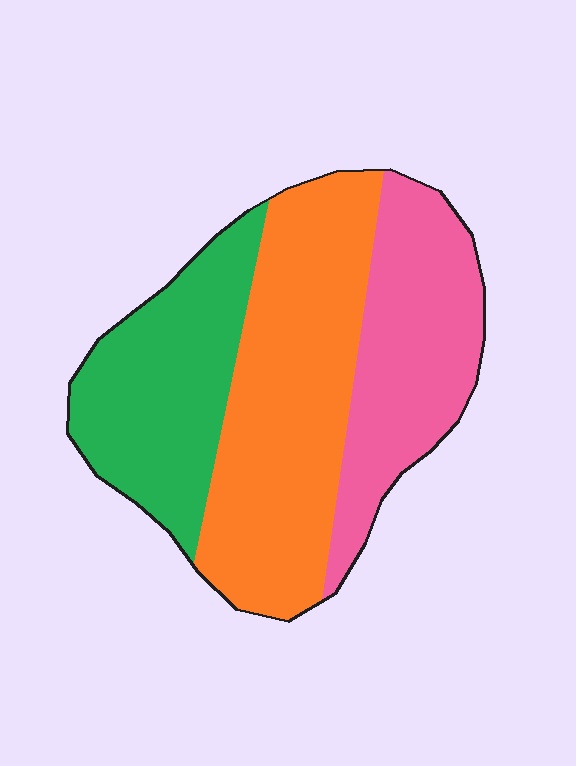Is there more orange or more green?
Orange.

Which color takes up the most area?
Orange, at roughly 45%.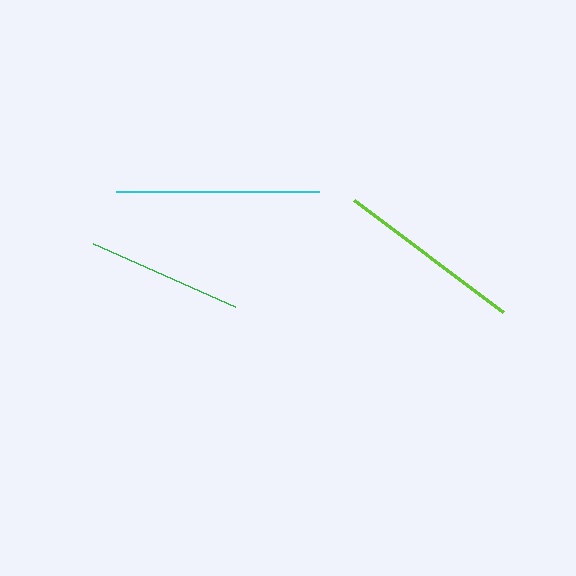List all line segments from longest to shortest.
From longest to shortest: cyan, lime, green.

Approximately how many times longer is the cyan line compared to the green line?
The cyan line is approximately 1.3 times the length of the green line.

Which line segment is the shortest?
The green line is the shortest at approximately 156 pixels.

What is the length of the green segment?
The green segment is approximately 156 pixels long.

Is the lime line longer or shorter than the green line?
The lime line is longer than the green line.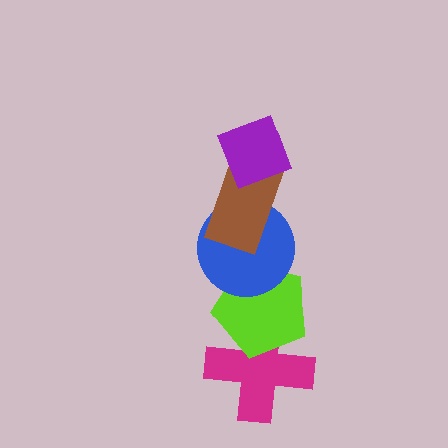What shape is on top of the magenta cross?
The lime pentagon is on top of the magenta cross.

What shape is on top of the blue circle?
The brown rectangle is on top of the blue circle.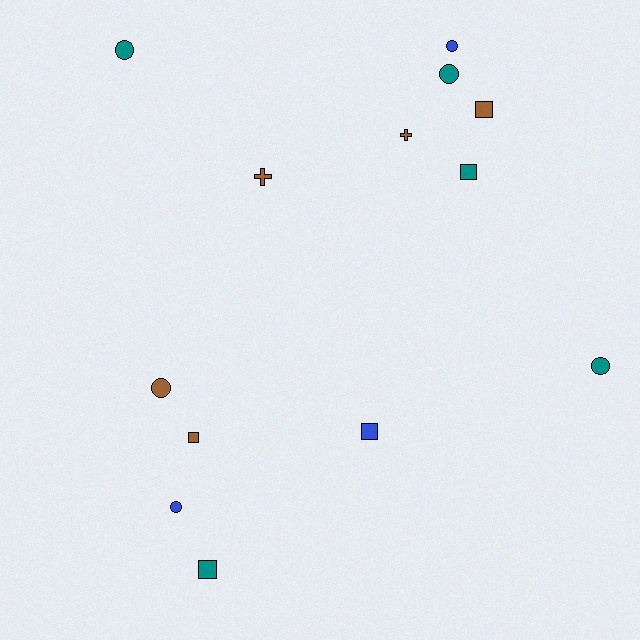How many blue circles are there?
There are 2 blue circles.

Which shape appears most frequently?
Circle, with 6 objects.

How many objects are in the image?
There are 13 objects.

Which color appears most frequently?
Teal, with 5 objects.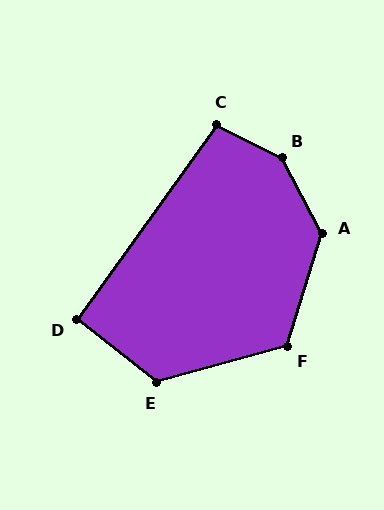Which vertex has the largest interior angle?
B, at approximately 145 degrees.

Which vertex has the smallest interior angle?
D, at approximately 92 degrees.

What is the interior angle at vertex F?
Approximately 123 degrees (obtuse).